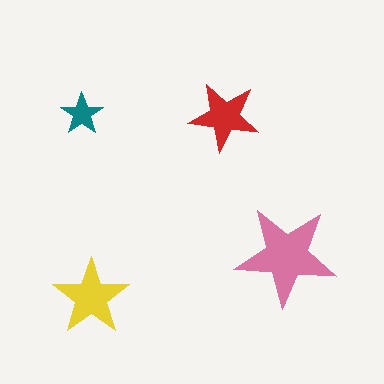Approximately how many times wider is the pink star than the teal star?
About 2.5 times wider.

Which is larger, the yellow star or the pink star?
The pink one.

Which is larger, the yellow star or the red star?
The yellow one.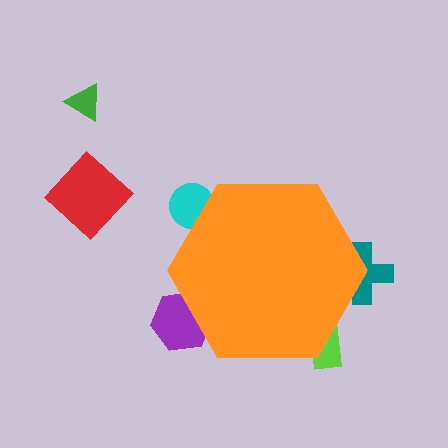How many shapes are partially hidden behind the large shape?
4 shapes are partially hidden.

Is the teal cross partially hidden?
Yes, the teal cross is partially hidden behind the orange hexagon.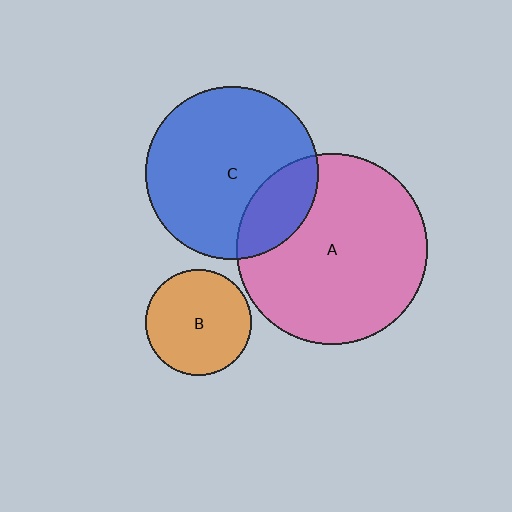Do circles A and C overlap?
Yes.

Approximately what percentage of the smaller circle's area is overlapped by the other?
Approximately 20%.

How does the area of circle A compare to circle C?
Approximately 1.2 times.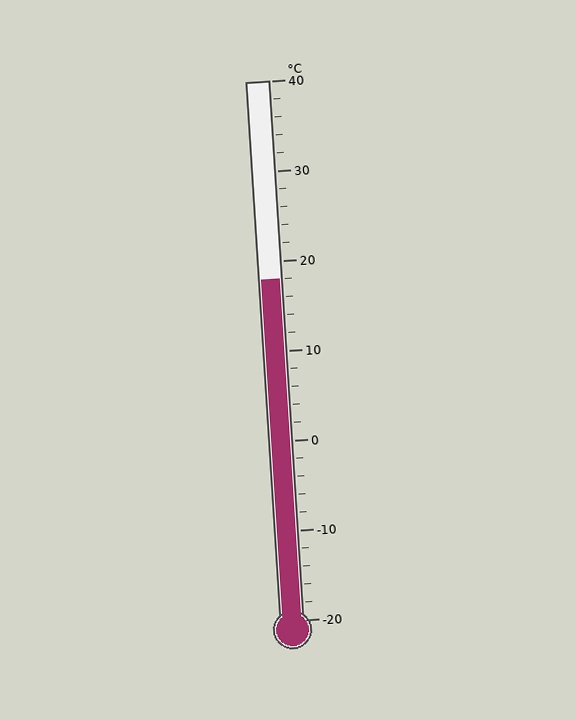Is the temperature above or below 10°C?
The temperature is above 10°C.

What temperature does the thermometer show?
The thermometer shows approximately 18°C.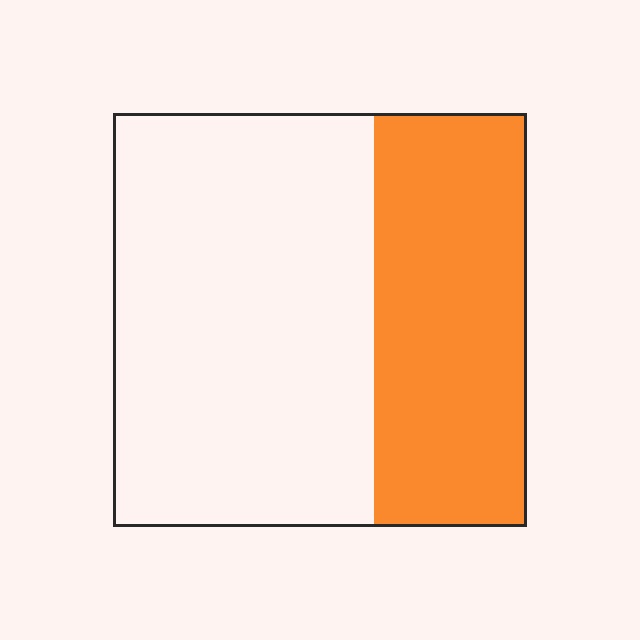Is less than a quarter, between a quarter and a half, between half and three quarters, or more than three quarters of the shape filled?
Between a quarter and a half.